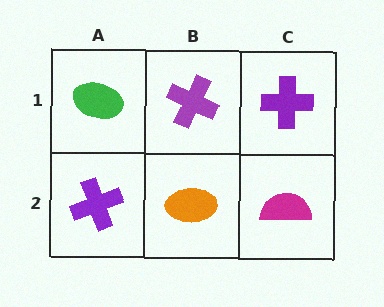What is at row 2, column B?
An orange ellipse.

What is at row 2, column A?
A purple cross.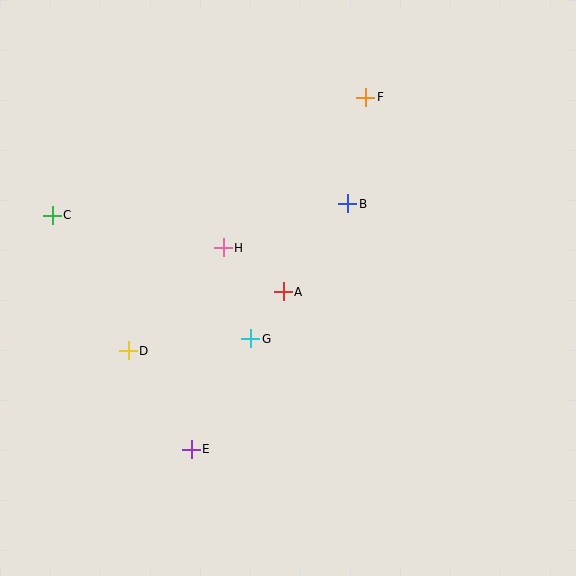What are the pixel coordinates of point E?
Point E is at (191, 449).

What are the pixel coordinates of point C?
Point C is at (52, 215).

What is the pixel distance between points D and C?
The distance between D and C is 156 pixels.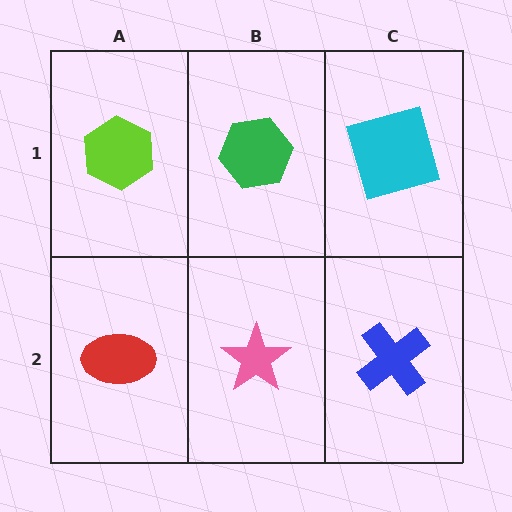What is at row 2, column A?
A red ellipse.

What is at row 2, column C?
A blue cross.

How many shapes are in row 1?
3 shapes.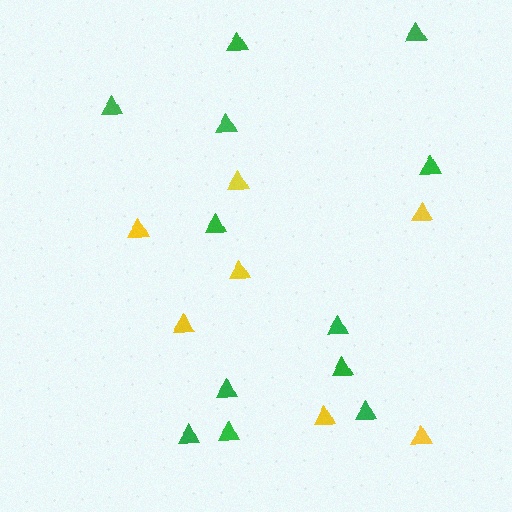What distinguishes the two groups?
There are 2 groups: one group of green triangles (12) and one group of yellow triangles (7).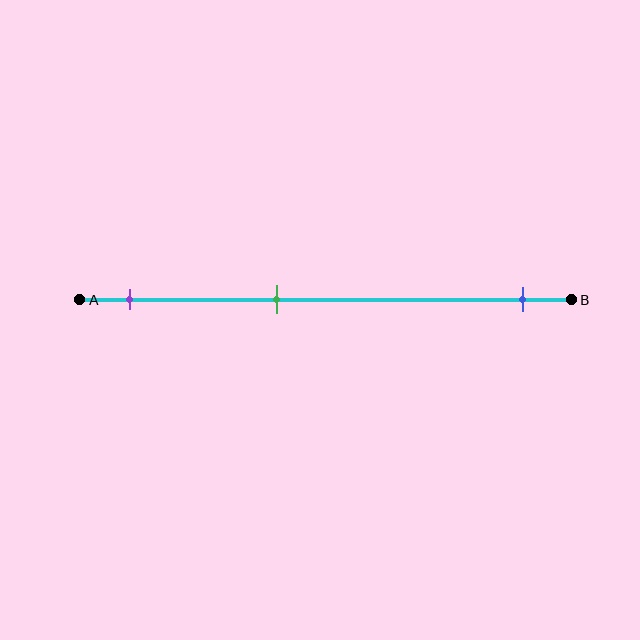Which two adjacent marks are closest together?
The purple and green marks are the closest adjacent pair.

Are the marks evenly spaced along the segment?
No, the marks are not evenly spaced.